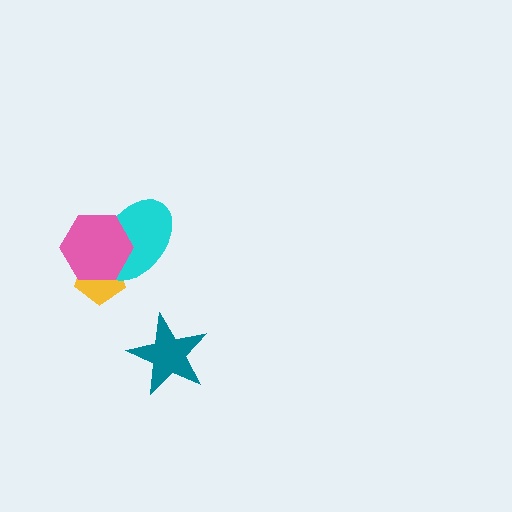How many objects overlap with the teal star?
0 objects overlap with the teal star.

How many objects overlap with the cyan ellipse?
2 objects overlap with the cyan ellipse.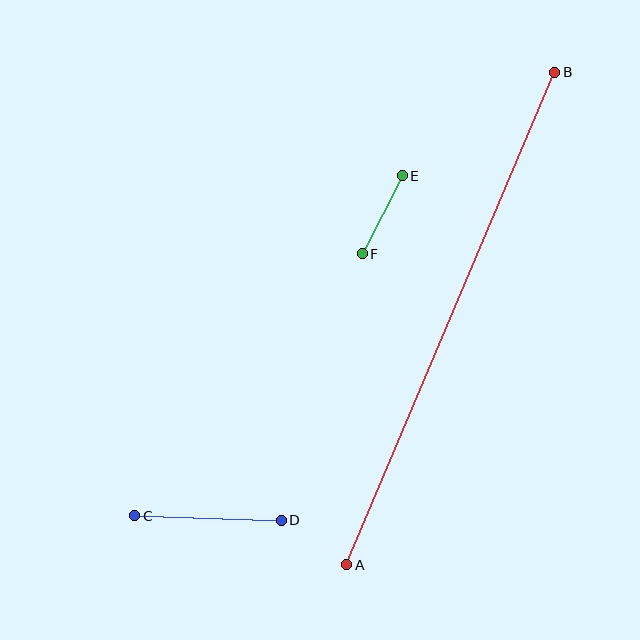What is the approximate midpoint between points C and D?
The midpoint is at approximately (208, 518) pixels.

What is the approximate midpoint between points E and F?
The midpoint is at approximately (382, 215) pixels.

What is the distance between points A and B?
The distance is approximately 535 pixels.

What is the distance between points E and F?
The distance is approximately 88 pixels.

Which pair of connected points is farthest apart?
Points A and B are farthest apart.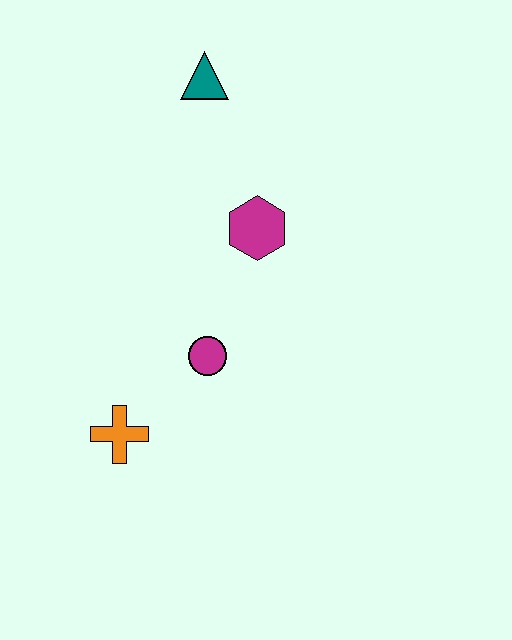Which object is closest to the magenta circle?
The orange cross is closest to the magenta circle.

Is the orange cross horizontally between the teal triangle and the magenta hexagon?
No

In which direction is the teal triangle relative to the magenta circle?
The teal triangle is above the magenta circle.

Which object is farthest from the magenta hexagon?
The orange cross is farthest from the magenta hexagon.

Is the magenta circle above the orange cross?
Yes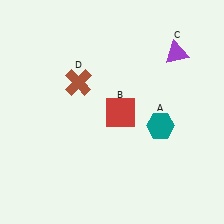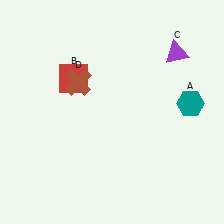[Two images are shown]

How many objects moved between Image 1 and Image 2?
2 objects moved between the two images.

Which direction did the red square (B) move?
The red square (B) moved left.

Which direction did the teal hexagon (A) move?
The teal hexagon (A) moved right.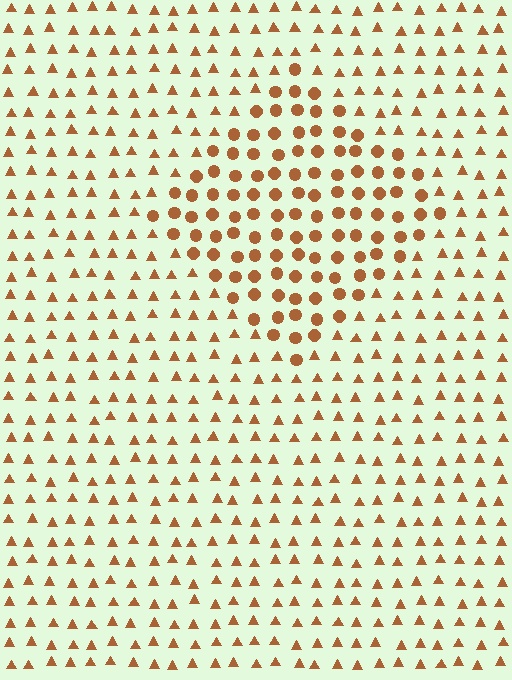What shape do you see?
I see a diamond.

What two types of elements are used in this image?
The image uses circles inside the diamond region and triangles outside it.